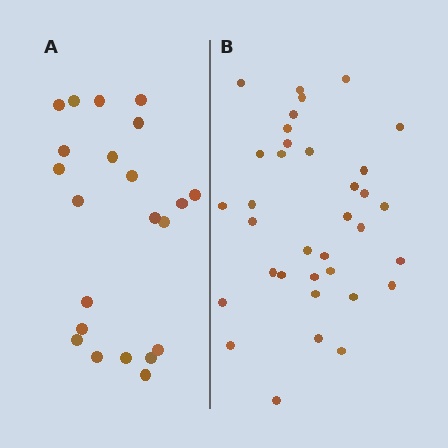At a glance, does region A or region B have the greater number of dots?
Region B (the right region) has more dots.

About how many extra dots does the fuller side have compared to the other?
Region B has approximately 15 more dots than region A.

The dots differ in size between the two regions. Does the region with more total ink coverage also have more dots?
No. Region A has more total ink coverage because its dots are larger, but region B actually contains more individual dots. Total area can be misleading — the number of items is what matters here.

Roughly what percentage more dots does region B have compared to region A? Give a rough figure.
About 60% more.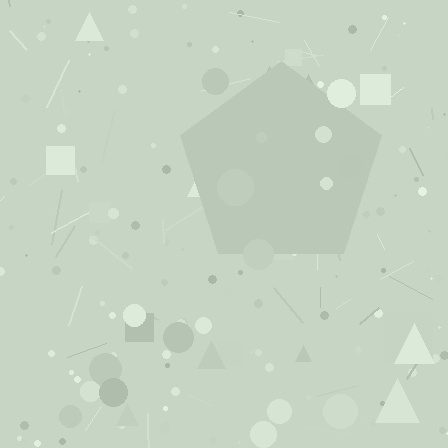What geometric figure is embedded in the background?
A pentagon is embedded in the background.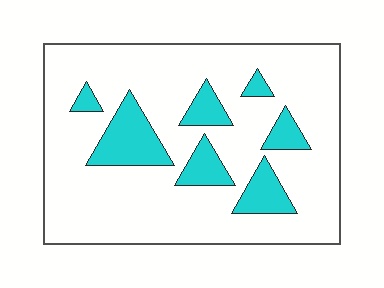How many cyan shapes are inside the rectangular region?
7.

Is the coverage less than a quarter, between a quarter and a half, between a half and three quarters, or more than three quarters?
Less than a quarter.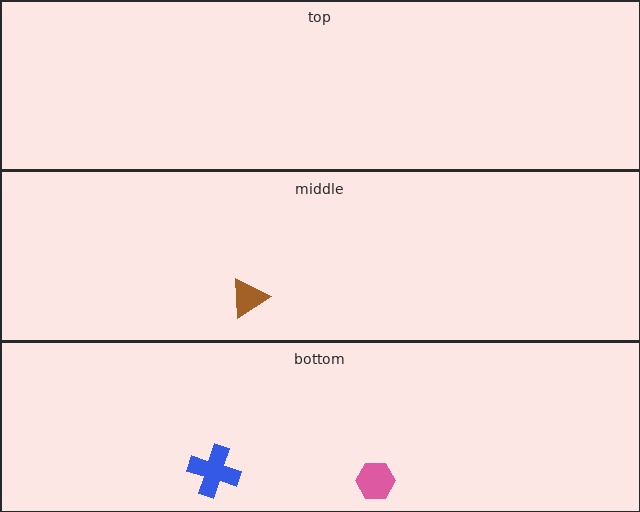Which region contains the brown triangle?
The middle region.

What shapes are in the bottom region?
The pink hexagon, the blue cross.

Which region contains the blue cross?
The bottom region.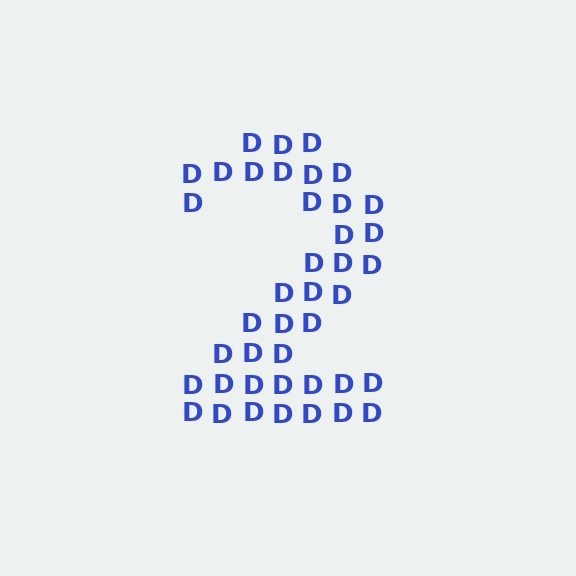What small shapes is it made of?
It is made of small letter D's.